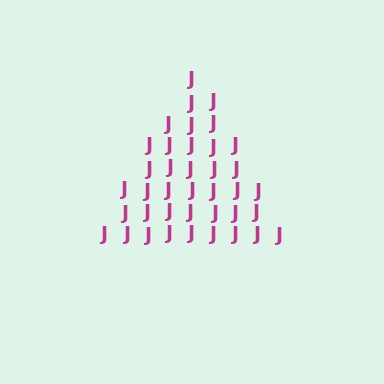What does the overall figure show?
The overall figure shows a triangle.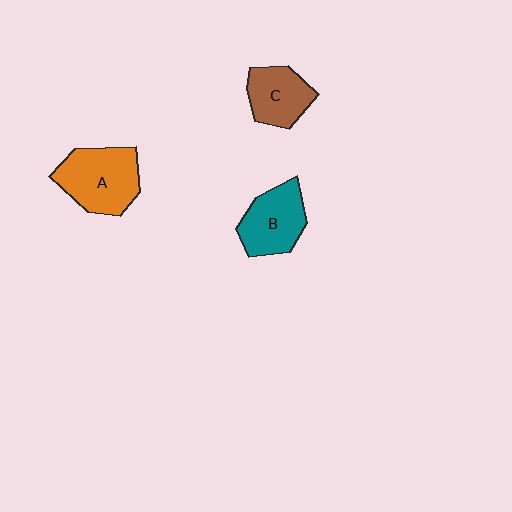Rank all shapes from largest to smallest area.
From largest to smallest: A (orange), B (teal), C (brown).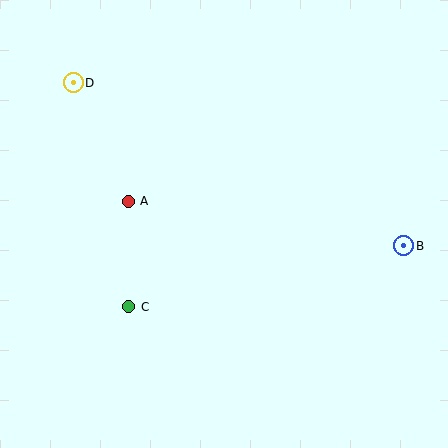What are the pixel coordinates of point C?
Point C is at (129, 307).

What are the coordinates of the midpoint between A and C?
The midpoint between A and C is at (129, 254).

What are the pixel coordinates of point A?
Point A is at (128, 201).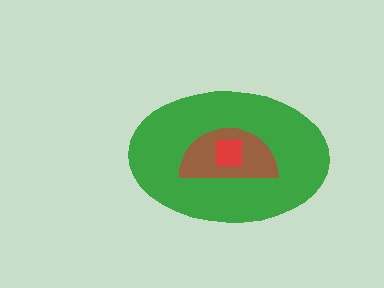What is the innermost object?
The red square.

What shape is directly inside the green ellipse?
The brown semicircle.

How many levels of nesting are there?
3.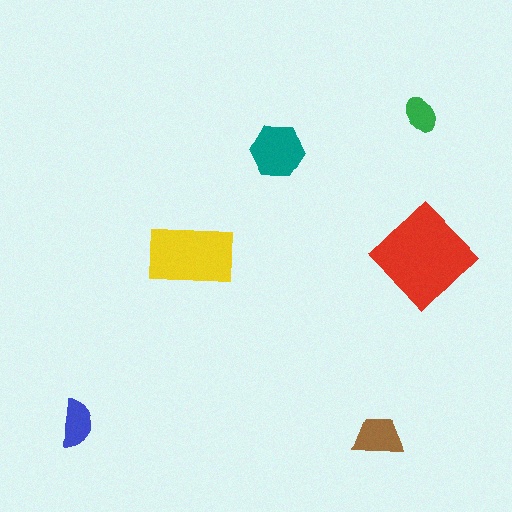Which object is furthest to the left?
The blue semicircle is leftmost.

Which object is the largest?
The red diamond.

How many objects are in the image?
There are 6 objects in the image.